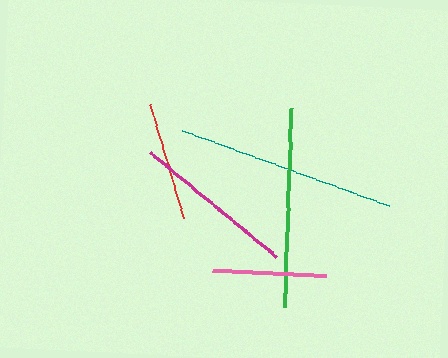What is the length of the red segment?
The red segment is approximately 119 pixels long.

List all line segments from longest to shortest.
From longest to shortest: teal, green, magenta, red, pink.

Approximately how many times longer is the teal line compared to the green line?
The teal line is approximately 1.1 times the length of the green line.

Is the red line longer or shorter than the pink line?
The red line is longer than the pink line.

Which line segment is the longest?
The teal line is the longest at approximately 219 pixels.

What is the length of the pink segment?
The pink segment is approximately 114 pixels long.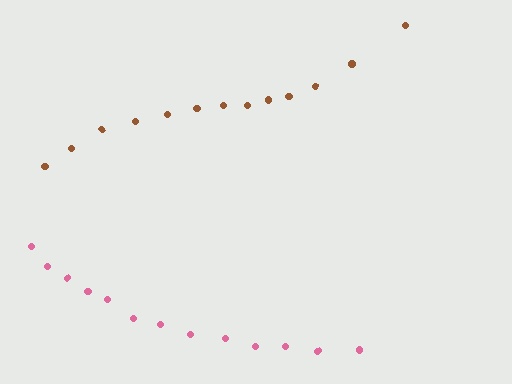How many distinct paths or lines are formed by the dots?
There are 2 distinct paths.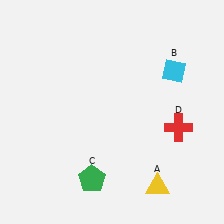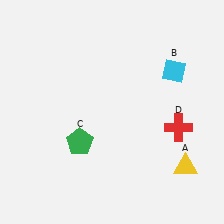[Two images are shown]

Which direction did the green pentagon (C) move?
The green pentagon (C) moved up.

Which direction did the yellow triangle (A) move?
The yellow triangle (A) moved right.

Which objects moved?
The objects that moved are: the yellow triangle (A), the green pentagon (C).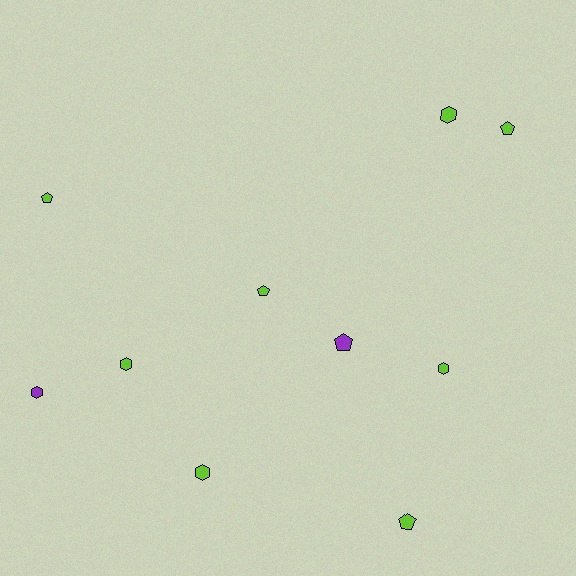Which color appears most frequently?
Lime, with 8 objects.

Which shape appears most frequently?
Hexagon, with 5 objects.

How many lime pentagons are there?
There are 4 lime pentagons.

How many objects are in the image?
There are 10 objects.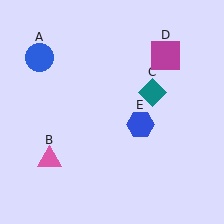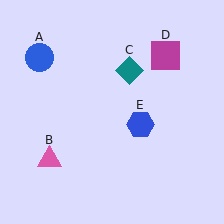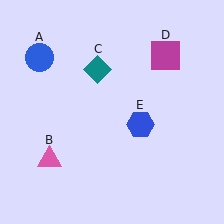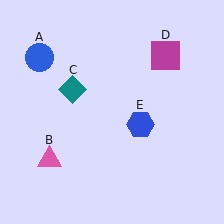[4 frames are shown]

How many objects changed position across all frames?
1 object changed position: teal diamond (object C).